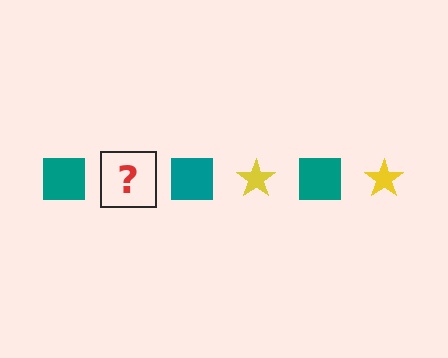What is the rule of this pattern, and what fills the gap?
The rule is that the pattern alternates between teal square and yellow star. The gap should be filled with a yellow star.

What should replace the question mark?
The question mark should be replaced with a yellow star.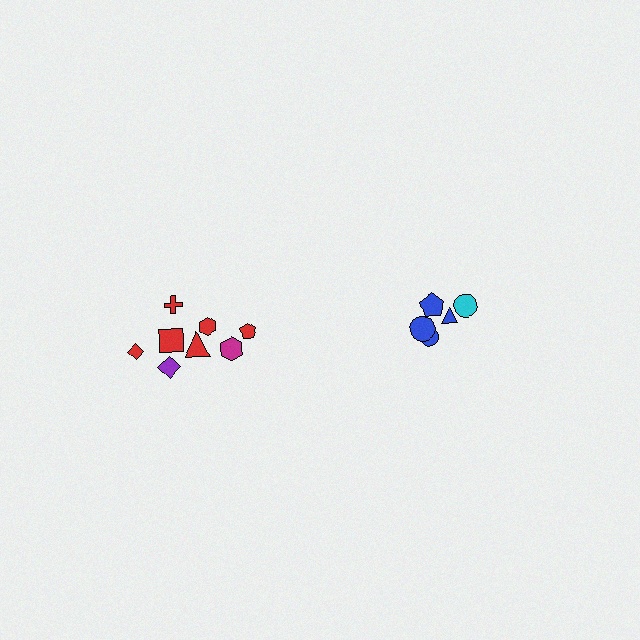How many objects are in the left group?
There are 8 objects.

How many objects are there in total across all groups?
There are 13 objects.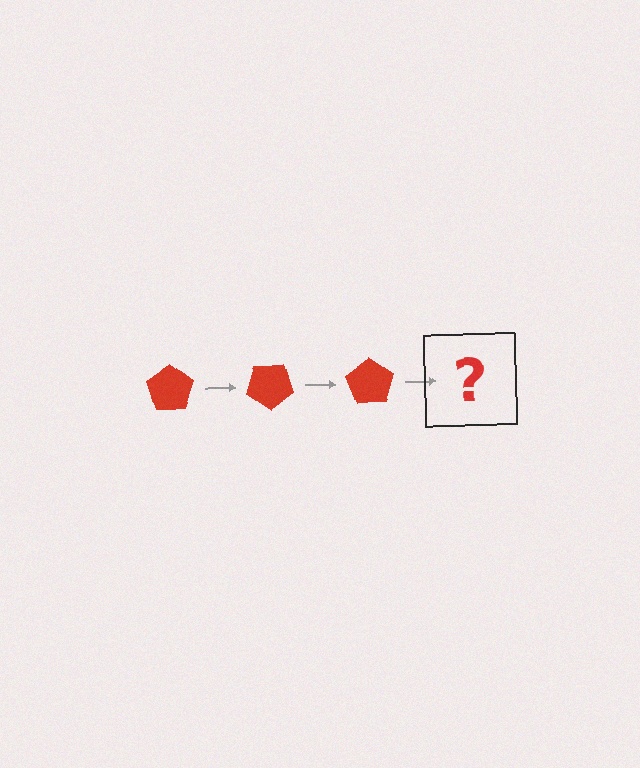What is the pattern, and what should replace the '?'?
The pattern is that the pentagon rotates 35 degrees each step. The '?' should be a red pentagon rotated 105 degrees.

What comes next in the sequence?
The next element should be a red pentagon rotated 105 degrees.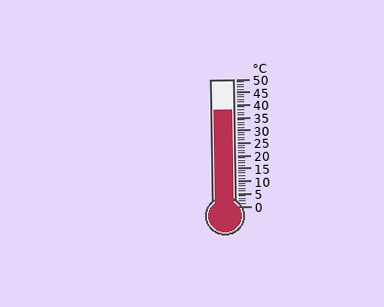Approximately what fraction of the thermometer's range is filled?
The thermometer is filled to approximately 75% of its range.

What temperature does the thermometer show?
The thermometer shows approximately 38°C.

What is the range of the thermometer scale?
The thermometer scale ranges from 0°C to 50°C.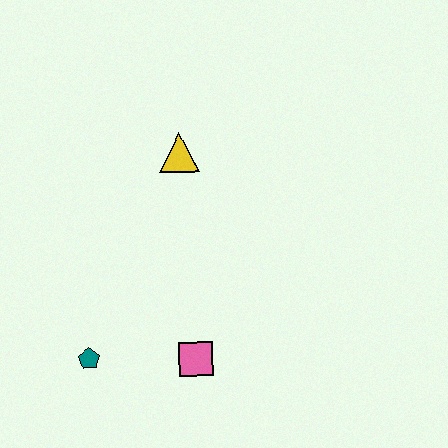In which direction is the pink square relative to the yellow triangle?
The pink square is below the yellow triangle.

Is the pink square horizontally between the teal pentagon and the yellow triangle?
No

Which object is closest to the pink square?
The teal pentagon is closest to the pink square.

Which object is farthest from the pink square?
The yellow triangle is farthest from the pink square.